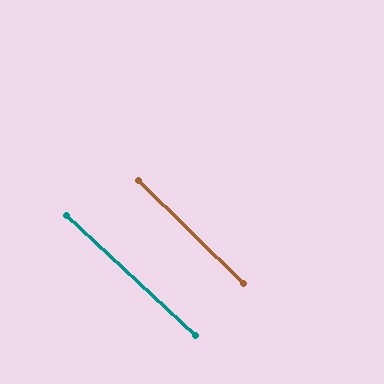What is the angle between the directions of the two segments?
Approximately 1 degree.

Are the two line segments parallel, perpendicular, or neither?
Parallel — their directions differ by only 1.1°.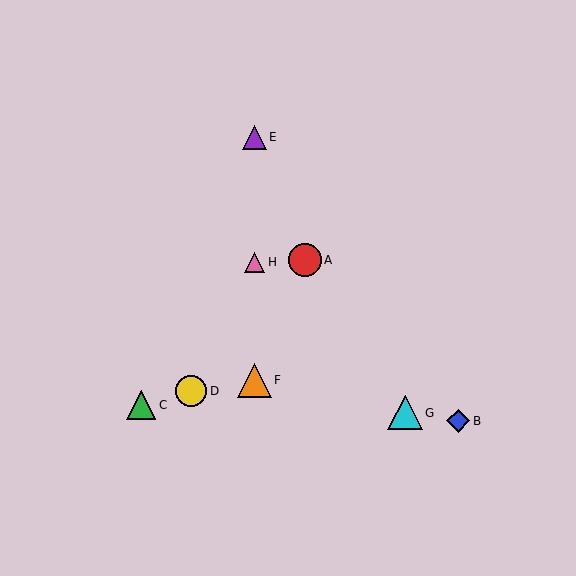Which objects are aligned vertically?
Objects E, F, H are aligned vertically.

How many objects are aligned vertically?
3 objects (E, F, H) are aligned vertically.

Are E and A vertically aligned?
No, E is at x≈254 and A is at x≈305.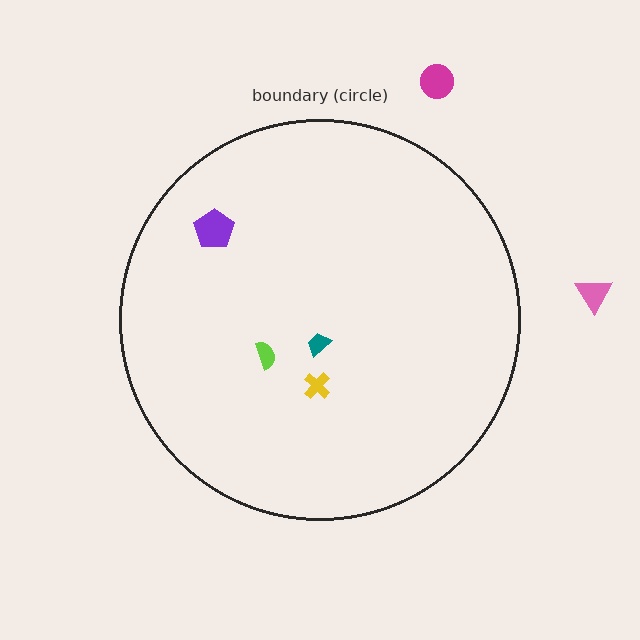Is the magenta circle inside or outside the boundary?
Outside.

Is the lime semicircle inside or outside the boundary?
Inside.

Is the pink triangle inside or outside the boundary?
Outside.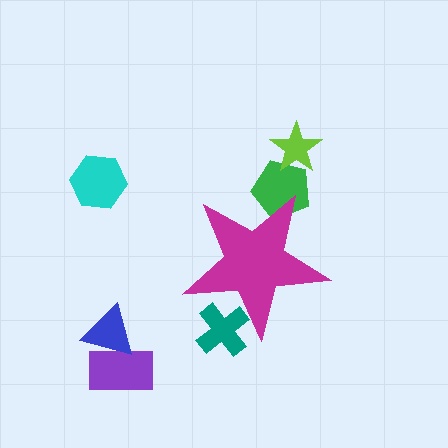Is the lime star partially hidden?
No, the lime star is fully visible.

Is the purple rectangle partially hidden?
No, the purple rectangle is fully visible.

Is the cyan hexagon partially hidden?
No, the cyan hexagon is fully visible.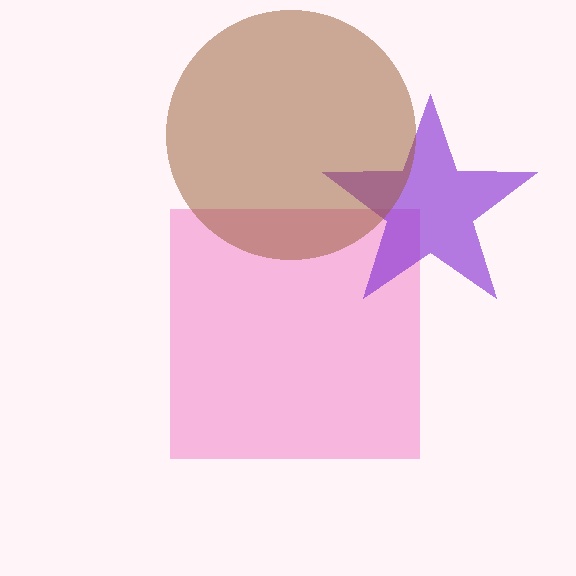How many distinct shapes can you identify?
There are 3 distinct shapes: a pink square, a purple star, a brown circle.